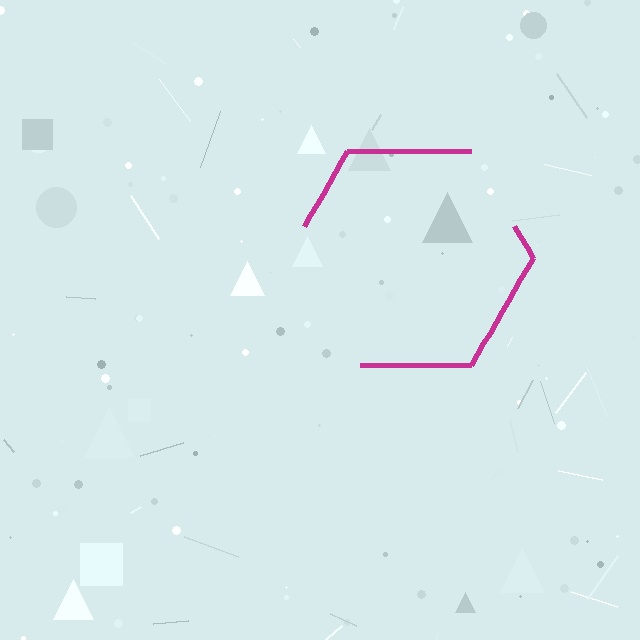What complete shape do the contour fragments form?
The contour fragments form a hexagon.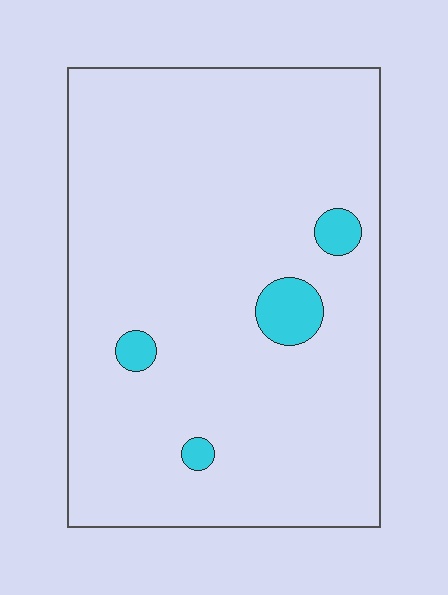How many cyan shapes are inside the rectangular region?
4.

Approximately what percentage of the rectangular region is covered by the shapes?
Approximately 5%.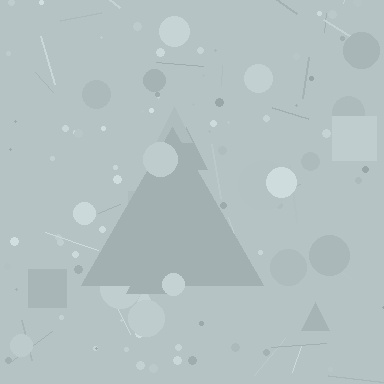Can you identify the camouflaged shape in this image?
The camouflaged shape is a triangle.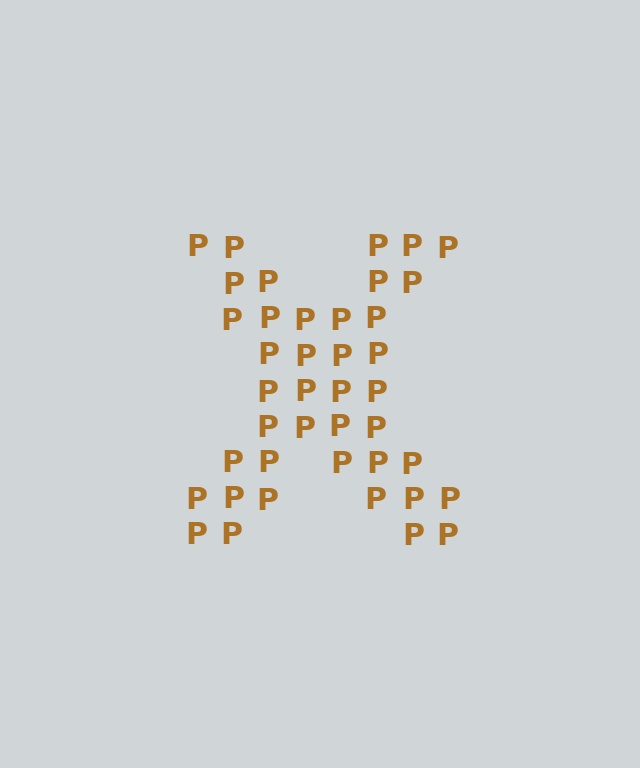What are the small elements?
The small elements are letter P's.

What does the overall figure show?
The overall figure shows the letter X.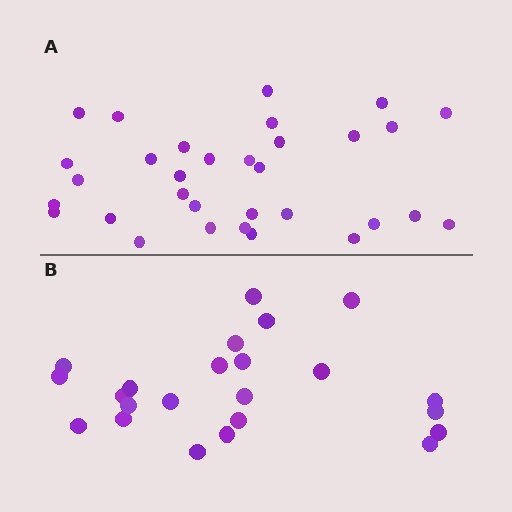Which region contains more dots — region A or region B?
Region A (the top region) has more dots.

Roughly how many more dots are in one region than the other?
Region A has roughly 8 or so more dots than region B.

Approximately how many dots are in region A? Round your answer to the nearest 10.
About 30 dots. (The exact count is 32, which rounds to 30.)